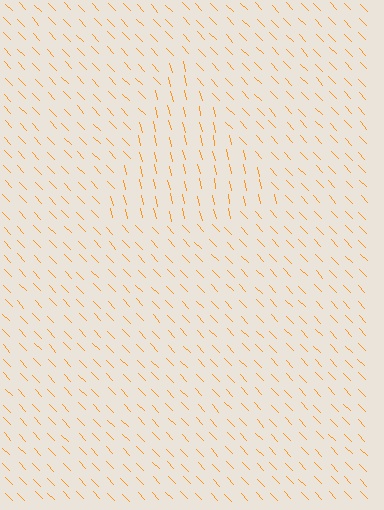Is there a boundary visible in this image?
Yes, there is a texture boundary formed by a change in line orientation.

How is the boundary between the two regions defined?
The boundary is defined purely by a change in line orientation (approximately 30 degrees difference). All lines are the same color and thickness.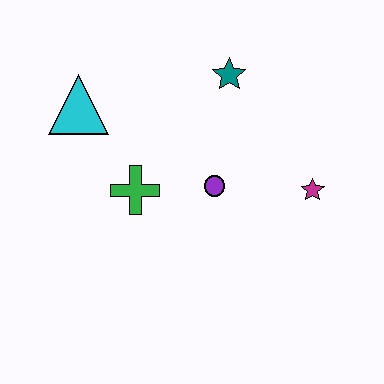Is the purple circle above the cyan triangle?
No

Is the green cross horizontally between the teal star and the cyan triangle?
Yes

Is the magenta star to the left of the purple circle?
No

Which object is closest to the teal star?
The purple circle is closest to the teal star.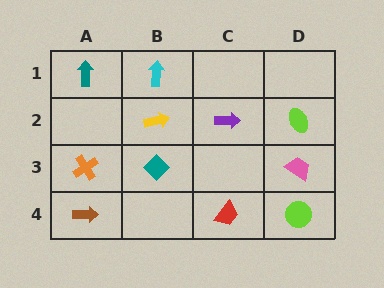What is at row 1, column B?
A cyan arrow.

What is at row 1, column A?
A teal arrow.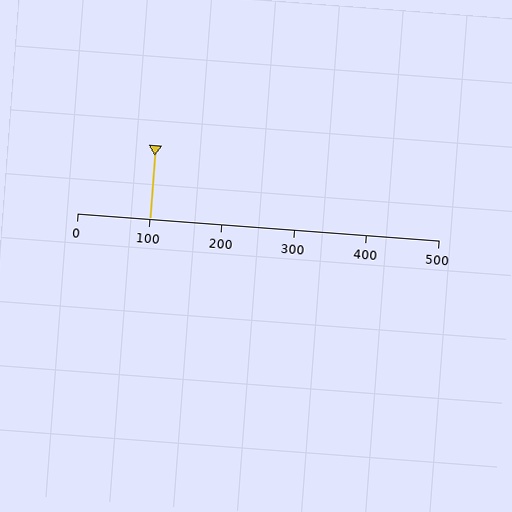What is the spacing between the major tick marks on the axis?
The major ticks are spaced 100 apart.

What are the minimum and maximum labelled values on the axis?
The axis runs from 0 to 500.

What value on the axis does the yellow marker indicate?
The marker indicates approximately 100.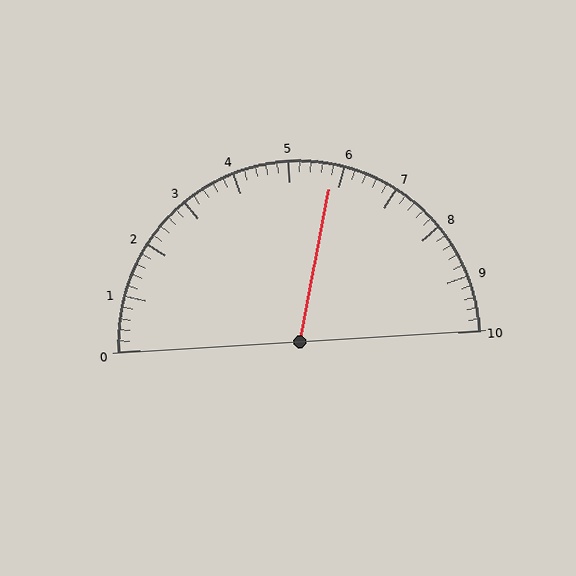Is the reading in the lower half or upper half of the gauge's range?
The reading is in the upper half of the range (0 to 10).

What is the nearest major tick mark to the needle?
The nearest major tick mark is 6.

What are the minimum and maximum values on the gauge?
The gauge ranges from 0 to 10.